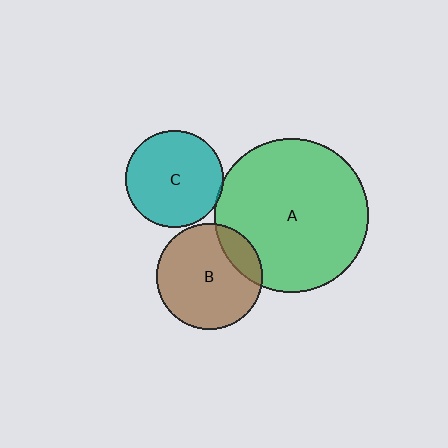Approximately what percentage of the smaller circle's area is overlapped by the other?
Approximately 15%.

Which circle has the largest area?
Circle A (green).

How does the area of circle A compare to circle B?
Approximately 2.1 times.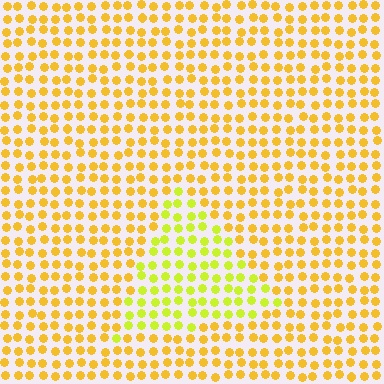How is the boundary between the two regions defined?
The boundary is defined purely by a slight shift in hue (about 29 degrees). Spacing, size, and orientation are identical on both sides.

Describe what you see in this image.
The image is filled with small yellow elements in a uniform arrangement. A triangle-shaped region is visible where the elements are tinted to a slightly different hue, forming a subtle color boundary.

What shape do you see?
I see a triangle.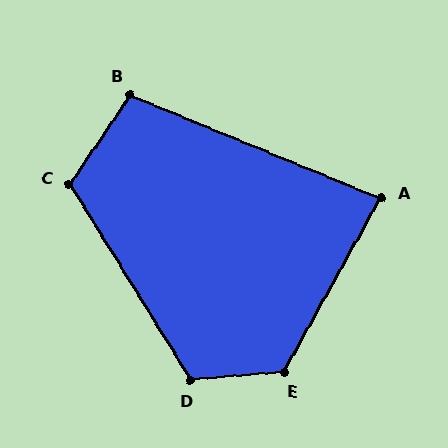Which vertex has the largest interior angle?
E, at approximately 124 degrees.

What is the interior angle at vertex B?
Approximately 102 degrees (obtuse).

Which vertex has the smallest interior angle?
A, at approximately 83 degrees.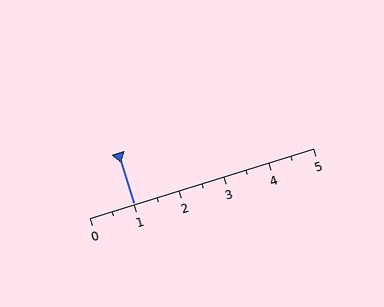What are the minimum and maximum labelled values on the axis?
The axis runs from 0 to 5.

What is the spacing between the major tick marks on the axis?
The major ticks are spaced 1 apart.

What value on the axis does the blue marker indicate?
The marker indicates approximately 1.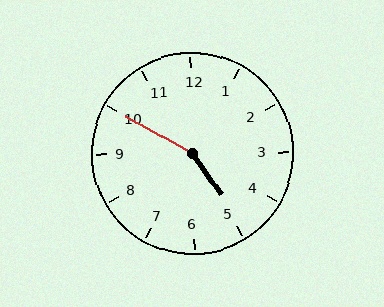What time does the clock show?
4:50.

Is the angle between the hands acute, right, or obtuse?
It is obtuse.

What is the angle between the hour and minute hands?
Approximately 155 degrees.